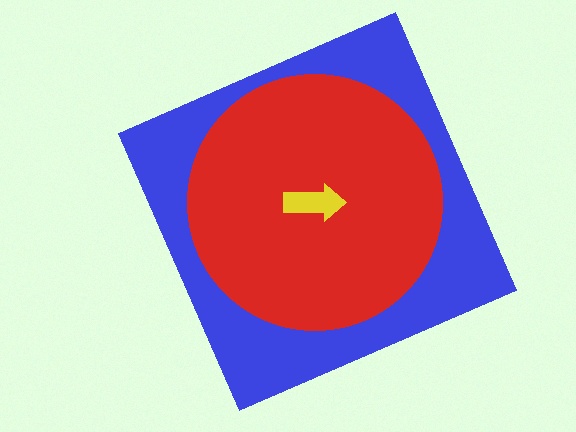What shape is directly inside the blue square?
The red circle.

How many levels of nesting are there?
3.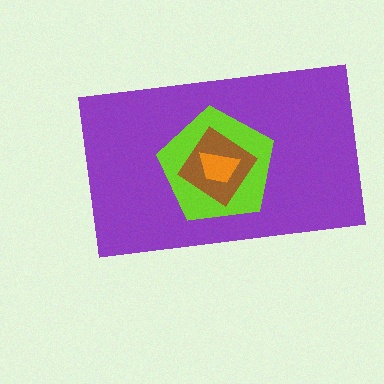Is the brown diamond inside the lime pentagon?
Yes.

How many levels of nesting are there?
4.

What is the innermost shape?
The orange trapezoid.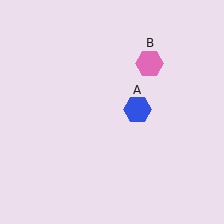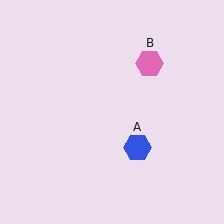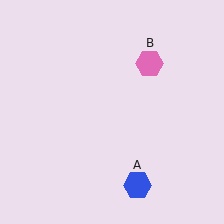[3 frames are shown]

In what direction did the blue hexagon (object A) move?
The blue hexagon (object A) moved down.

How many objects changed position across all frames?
1 object changed position: blue hexagon (object A).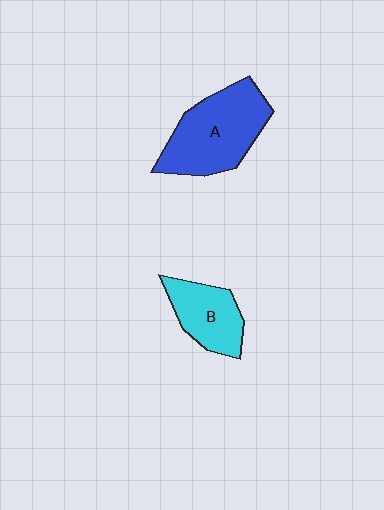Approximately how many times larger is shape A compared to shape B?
Approximately 1.7 times.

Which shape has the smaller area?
Shape B (cyan).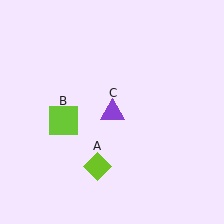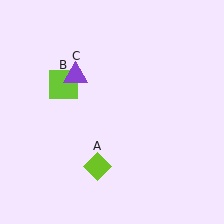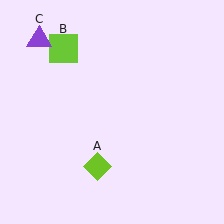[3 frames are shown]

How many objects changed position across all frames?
2 objects changed position: lime square (object B), purple triangle (object C).